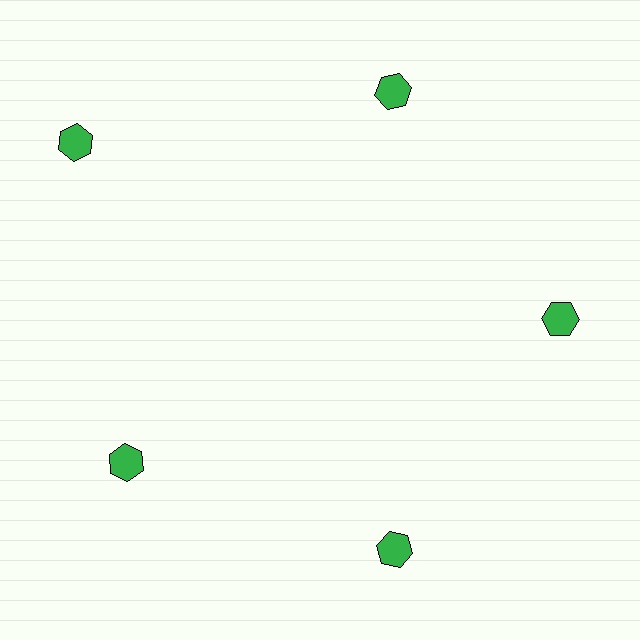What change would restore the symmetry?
The symmetry would be restored by moving it inward, back onto the ring so that all 5 hexagons sit at equal angles and equal distance from the center.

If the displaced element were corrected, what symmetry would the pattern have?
It would have 5-fold rotational symmetry — the pattern would map onto itself every 72 degrees.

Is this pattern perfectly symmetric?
No. The 5 green hexagons are arranged in a ring, but one element near the 10 o'clock position is pushed outward from the center, breaking the 5-fold rotational symmetry.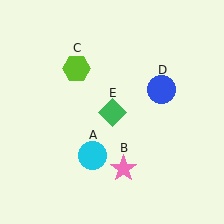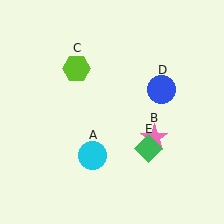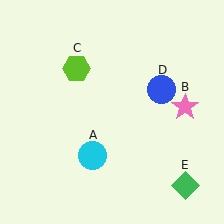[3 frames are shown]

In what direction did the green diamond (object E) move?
The green diamond (object E) moved down and to the right.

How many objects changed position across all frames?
2 objects changed position: pink star (object B), green diamond (object E).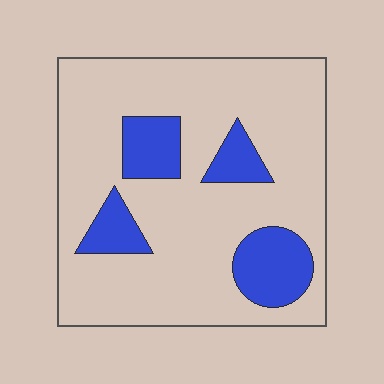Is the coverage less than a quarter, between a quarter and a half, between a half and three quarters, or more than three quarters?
Less than a quarter.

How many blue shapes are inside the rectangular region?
4.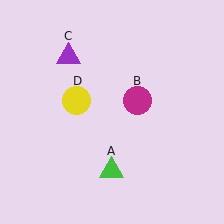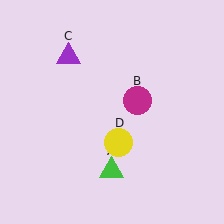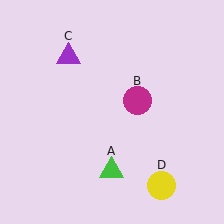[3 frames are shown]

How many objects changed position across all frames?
1 object changed position: yellow circle (object D).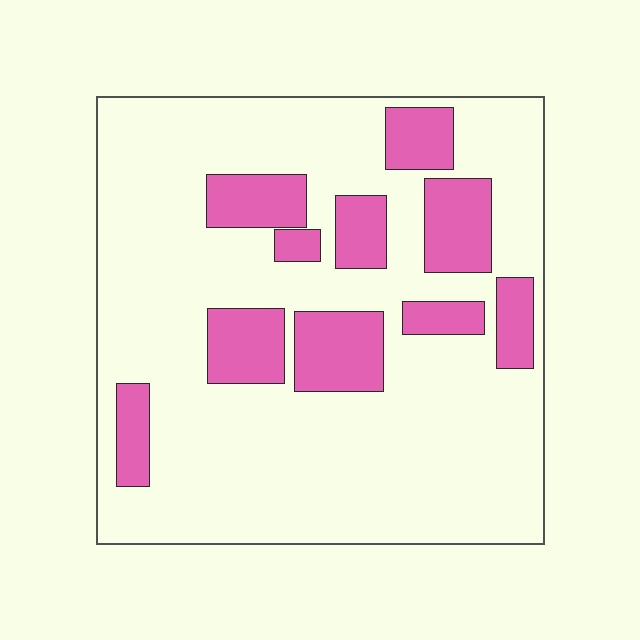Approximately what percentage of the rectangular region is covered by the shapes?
Approximately 20%.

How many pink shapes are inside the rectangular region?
10.